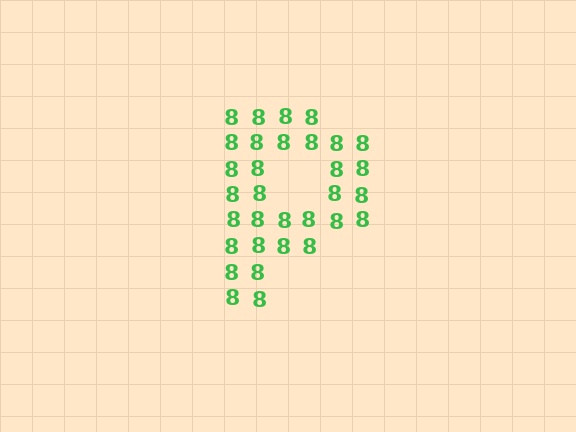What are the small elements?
The small elements are digit 8's.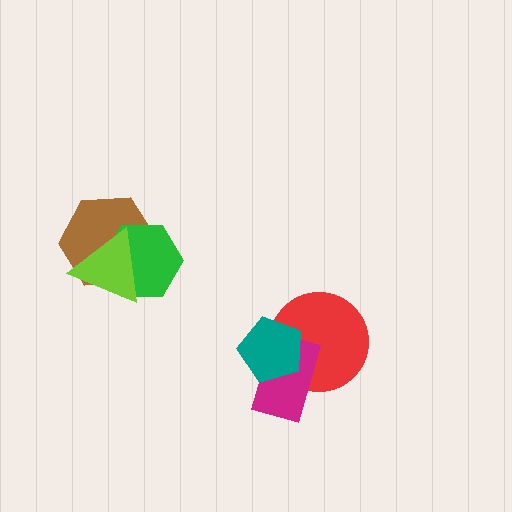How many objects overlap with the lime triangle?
2 objects overlap with the lime triangle.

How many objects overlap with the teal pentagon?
2 objects overlap with the teal pentagon.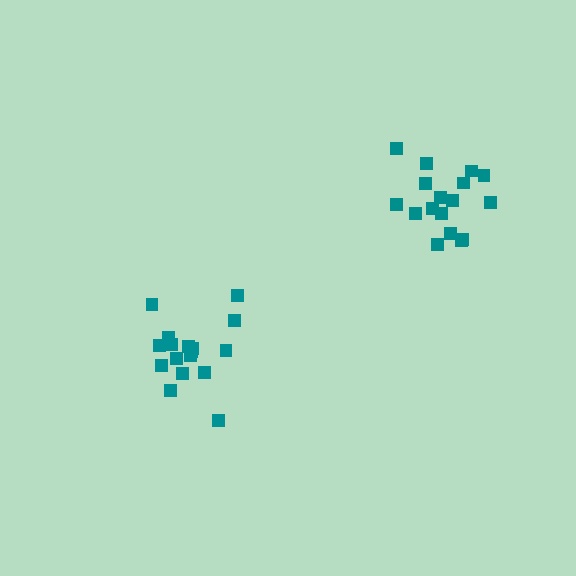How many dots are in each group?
Group 1: 17 dots, Group 2: 17 dots (34 total).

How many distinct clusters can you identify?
There are 2 distinct clusters.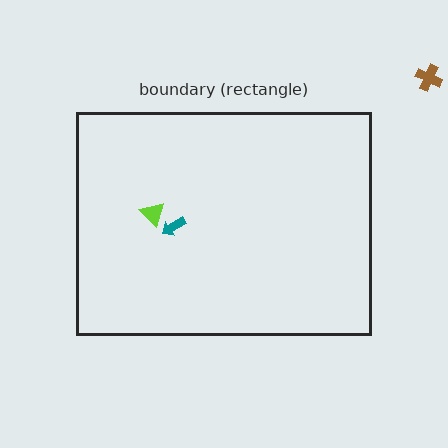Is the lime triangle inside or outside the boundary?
Inside.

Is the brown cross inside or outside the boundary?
Outside.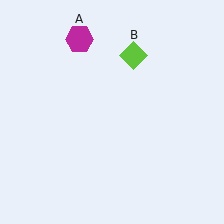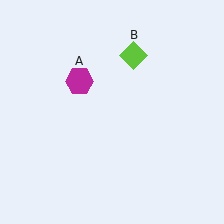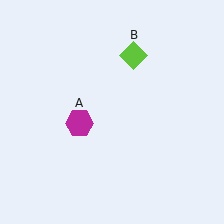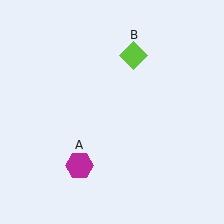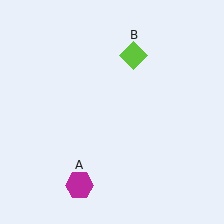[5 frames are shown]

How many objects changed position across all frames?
1 object changed position: magenta hexagon (object A).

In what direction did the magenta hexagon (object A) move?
The magenta hexagon (object A) moved down.